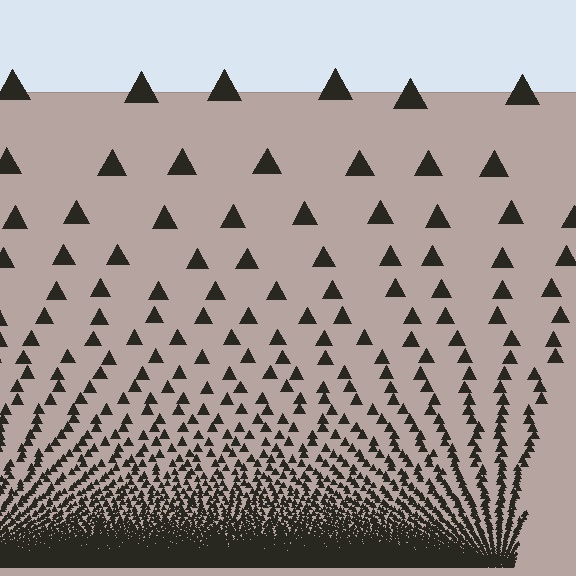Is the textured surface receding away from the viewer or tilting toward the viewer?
The surface appears to tilt toward the viewer. Texture elements get larger and sparser toward the top.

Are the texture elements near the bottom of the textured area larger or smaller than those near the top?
Smaller. The gradient is inverted — elements near the bottom are smaller and denser.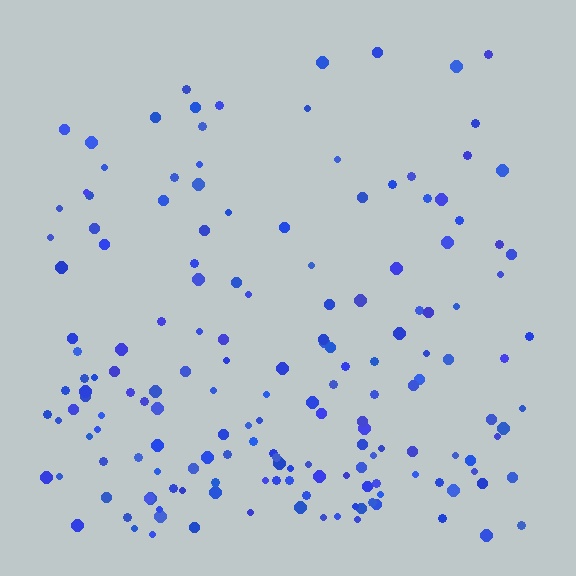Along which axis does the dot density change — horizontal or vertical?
Vertical.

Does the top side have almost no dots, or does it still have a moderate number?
Still a moderate number, just noticeably fewer than the bottom.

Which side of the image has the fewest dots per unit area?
The top.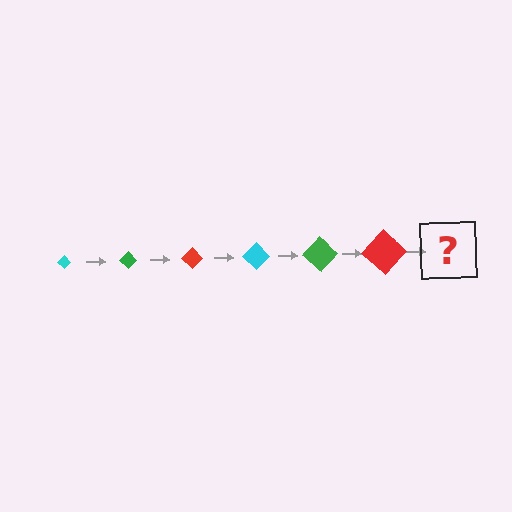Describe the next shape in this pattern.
It should be a cyan diamond, larger than the previous one.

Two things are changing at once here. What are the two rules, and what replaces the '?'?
The two rules are that the diamond grows larger each step and the color cycles through cyan, green, and red. The '?' should be a cyan diamond, larger than the previous one.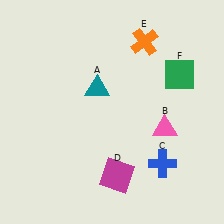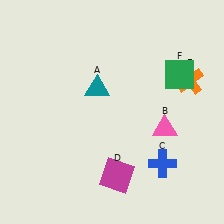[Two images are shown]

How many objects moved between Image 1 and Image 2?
1 object moved between the two images.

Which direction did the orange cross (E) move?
The orange cross (E) moved right.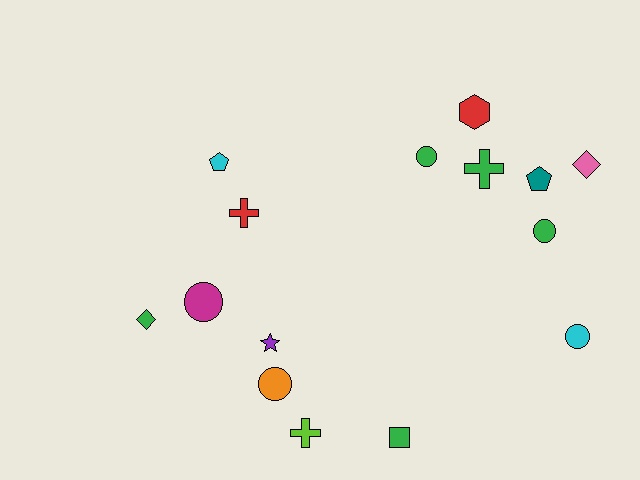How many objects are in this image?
There are 15 objects.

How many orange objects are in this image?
There is 1 orange object.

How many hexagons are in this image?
There is 1 hexagon.